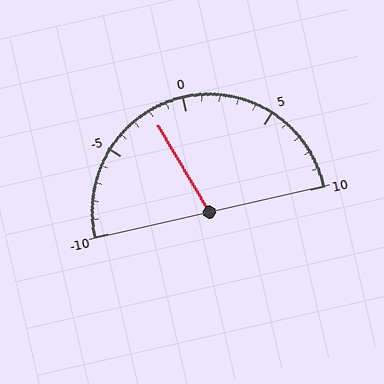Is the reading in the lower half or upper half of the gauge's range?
The reading is in the lower half of the range (-10 to 10).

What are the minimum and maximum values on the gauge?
The gauge ranges from -10 to 10.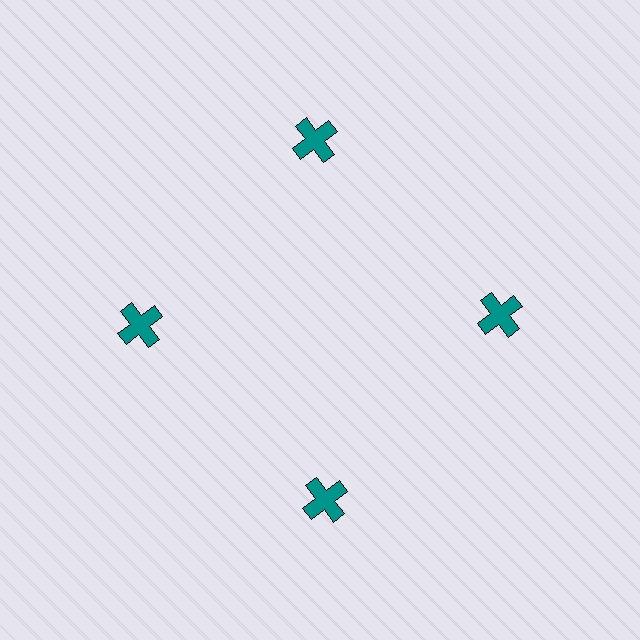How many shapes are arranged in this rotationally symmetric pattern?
There are 4 shapes, arranged in 4 groups of 1.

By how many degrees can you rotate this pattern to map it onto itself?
The pattern maps onto itself every 90 degrees of rotation.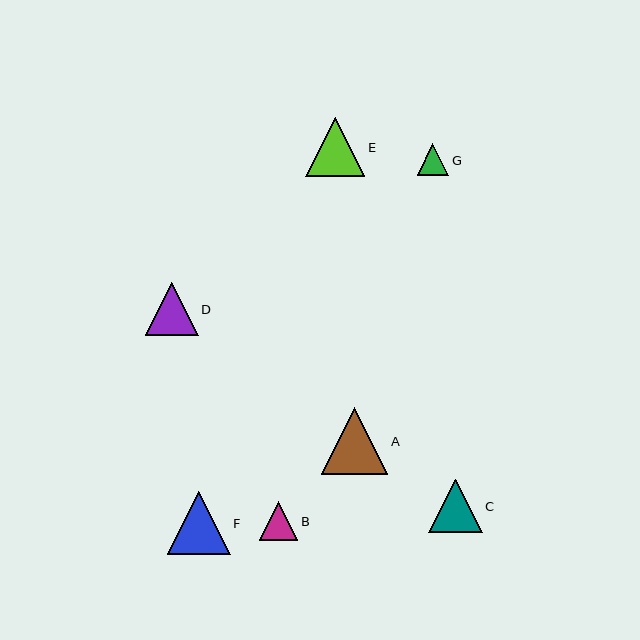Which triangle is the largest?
Triangle A is the largest with a size of approximately 66 pixels.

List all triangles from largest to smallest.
From largest to smallest: A, F, E, C, D, B, G.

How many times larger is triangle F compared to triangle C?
Triangle F is approximately 1.2 times the size of triangle C.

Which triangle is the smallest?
Triangle G is the smallest with a size of approximately 32 pixels.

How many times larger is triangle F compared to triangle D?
Triangle F is approximately 1.2 times the size of triangle D.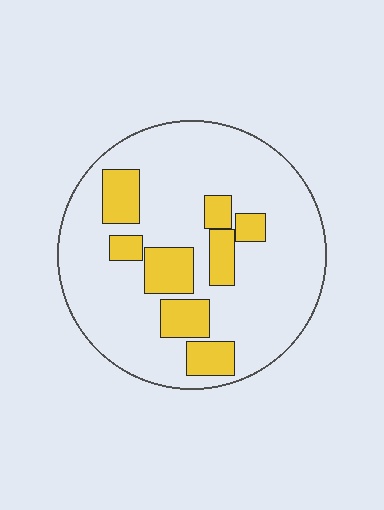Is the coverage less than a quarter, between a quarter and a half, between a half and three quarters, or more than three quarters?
Less than a quarter.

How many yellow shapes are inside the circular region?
8.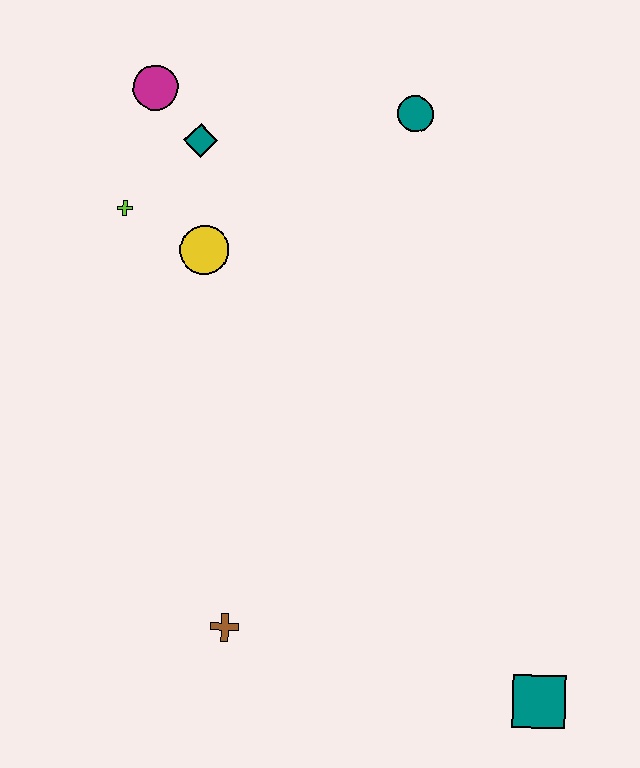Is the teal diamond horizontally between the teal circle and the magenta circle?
Yes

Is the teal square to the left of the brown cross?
No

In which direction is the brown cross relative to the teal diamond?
The brown cross is below the teal diamond.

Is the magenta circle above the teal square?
Yes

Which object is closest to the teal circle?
The teal diamond is closest to the teal circle.